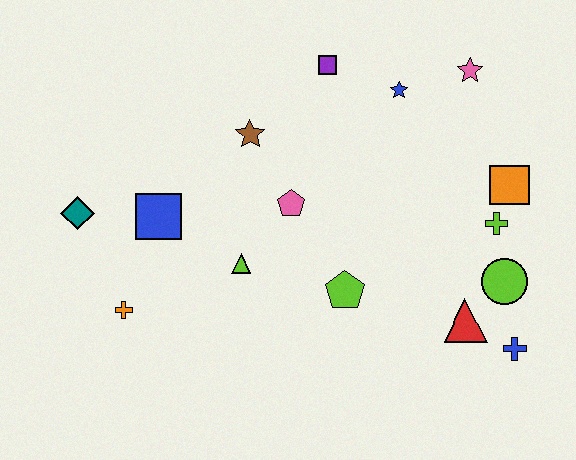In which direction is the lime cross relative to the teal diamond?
The lime cross is to the right of the teal diamond.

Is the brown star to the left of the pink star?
Yes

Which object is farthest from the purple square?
The blue cross is farthest from the purple square.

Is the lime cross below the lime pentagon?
No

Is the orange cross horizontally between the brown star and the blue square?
No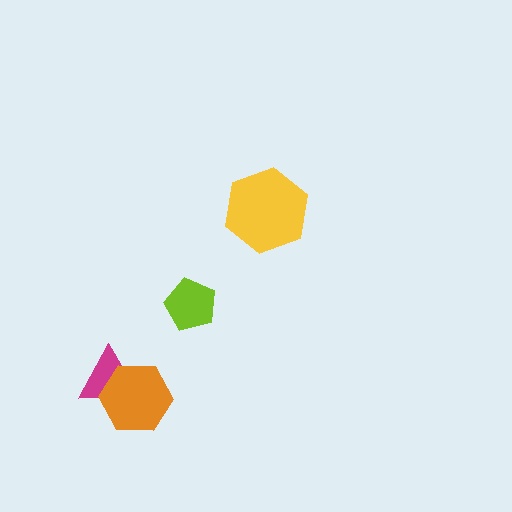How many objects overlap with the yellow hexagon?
0 objects overlap with the yellow hexagon.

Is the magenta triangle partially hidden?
Yes, it is partially covered by another shape.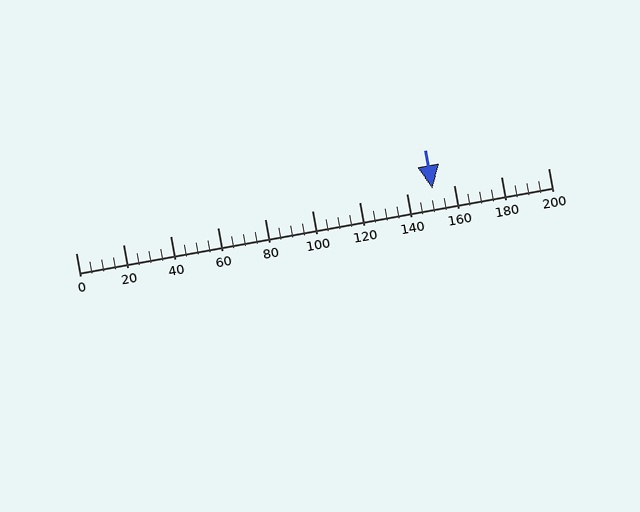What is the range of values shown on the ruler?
The ruler shows values from 0 to 200.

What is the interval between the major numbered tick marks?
The major tick marks are spaced 20 units apart.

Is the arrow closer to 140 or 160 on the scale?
The arrow is closer to 160.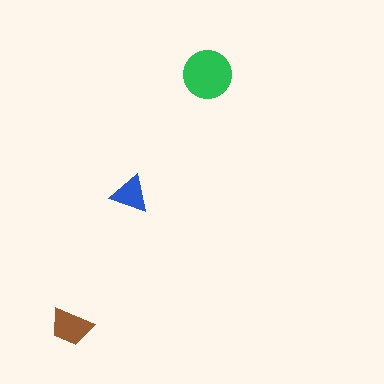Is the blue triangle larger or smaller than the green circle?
Smaller.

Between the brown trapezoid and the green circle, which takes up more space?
The green circle.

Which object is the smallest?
The blue triangle.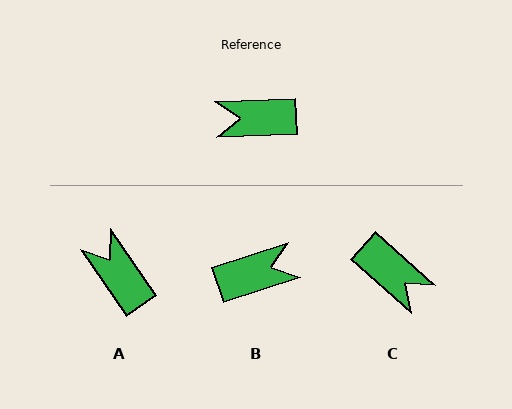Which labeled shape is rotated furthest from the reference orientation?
B, about 164 degrees away.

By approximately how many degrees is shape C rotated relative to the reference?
Approximately 136 degrees counter-clockwise.